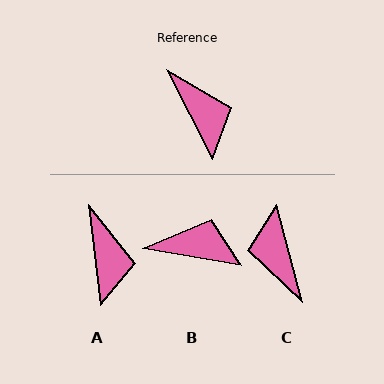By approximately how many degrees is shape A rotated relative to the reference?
Approximately 21 degrees clockwise.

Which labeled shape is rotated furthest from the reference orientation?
C, about 168 degrees away.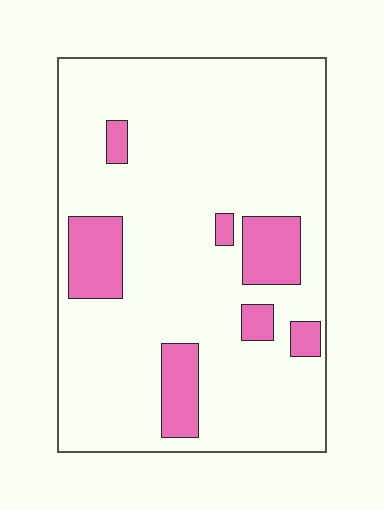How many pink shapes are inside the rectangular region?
7.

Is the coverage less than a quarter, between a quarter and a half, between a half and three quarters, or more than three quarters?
Less than a quarter.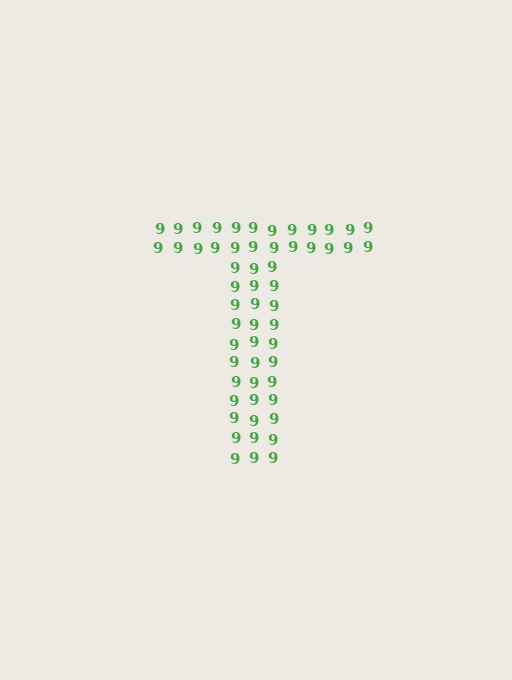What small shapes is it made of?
It is made of small digit 9's.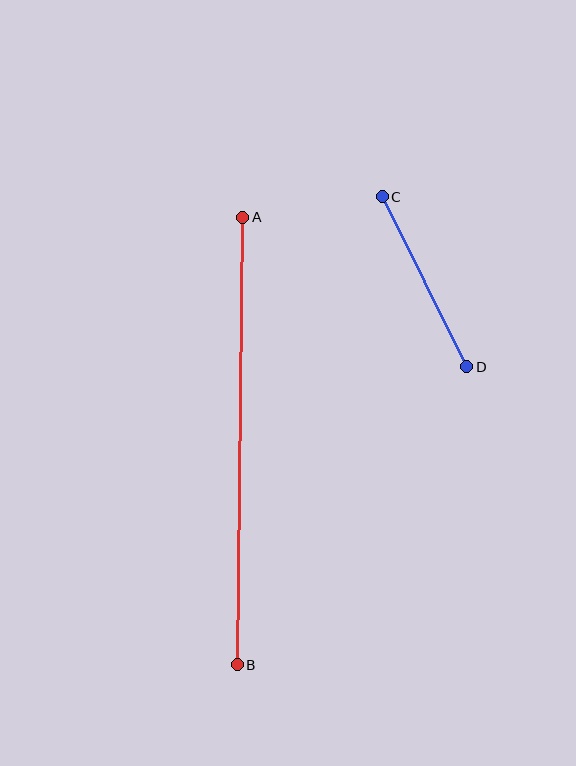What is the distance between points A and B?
The distance is approximately 447 pixels.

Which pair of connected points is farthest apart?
Points A and B are farthest apart.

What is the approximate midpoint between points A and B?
The midpoint is at approximately (240, 441) pixels.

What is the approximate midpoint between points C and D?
The midpoint is at approximately (425, 282) pixels.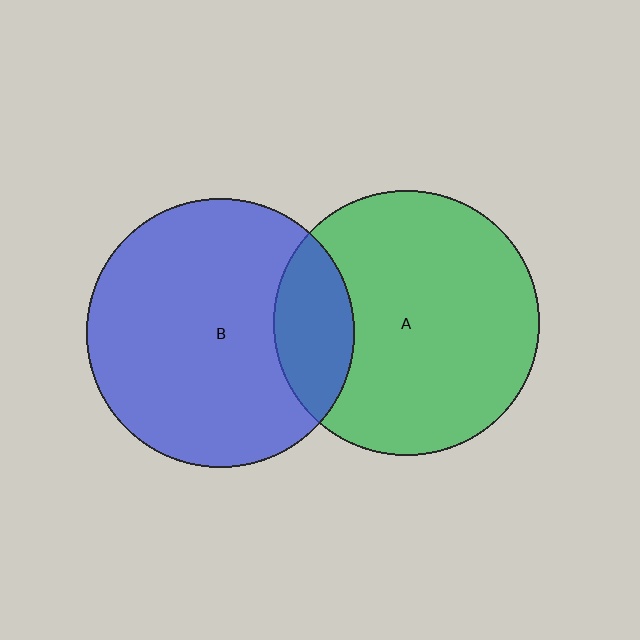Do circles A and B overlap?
Yes.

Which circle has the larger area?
Circle B (blue).